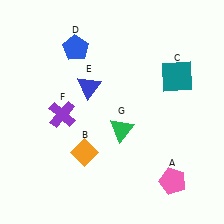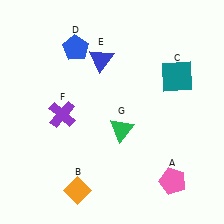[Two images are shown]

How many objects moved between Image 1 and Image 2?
2 objects moved between the two images.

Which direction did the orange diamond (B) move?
The orange diamond (B) moved down.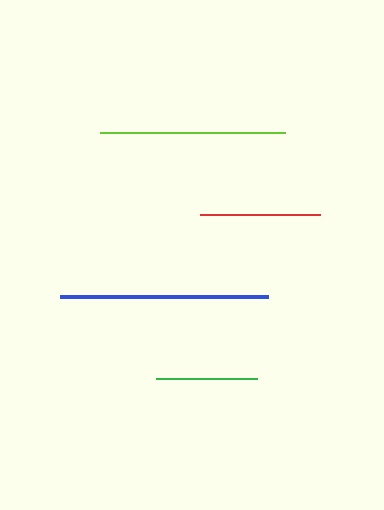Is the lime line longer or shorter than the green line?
The lime line is longer than the green line.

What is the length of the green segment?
The green segment is approximately 101 pixels long.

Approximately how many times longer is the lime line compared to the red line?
The lime line is approximately 1.5 times the length of the red line.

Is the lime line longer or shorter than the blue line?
The blue line is longer than the lime line.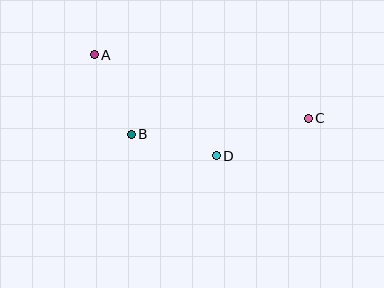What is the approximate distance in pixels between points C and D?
The distance between C and D is approximately 99 pixels.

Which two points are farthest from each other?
Points A and C are farthest from each other.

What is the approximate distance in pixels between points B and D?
The distance between B and D is approximately 88 pixels.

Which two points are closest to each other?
Points A and B are closest to each other.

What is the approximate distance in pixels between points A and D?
The distance between A and D is approximately 158 pixels.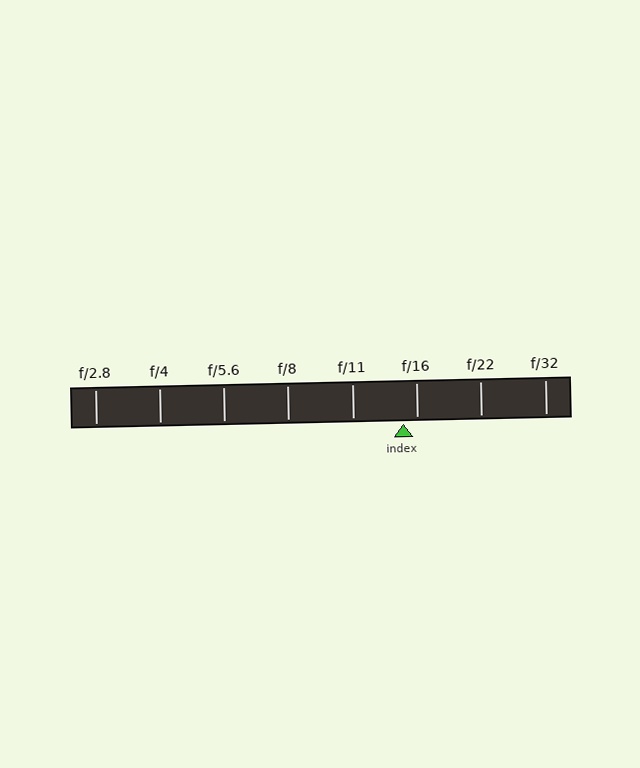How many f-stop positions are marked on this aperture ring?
There are 8 f-stop positions marked.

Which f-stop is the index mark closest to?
The index mark is closest to f/16.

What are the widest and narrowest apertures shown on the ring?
The widest aperture shown is f/2.8 and the narrowest is f/32.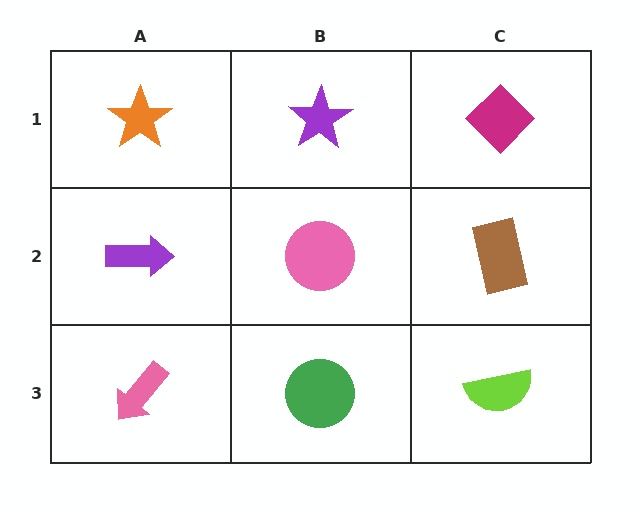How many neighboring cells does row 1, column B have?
3.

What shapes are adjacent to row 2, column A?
An orange star (row 1, column A), a pink arrow (row 3, column A), a pink circle (row 2, column B).